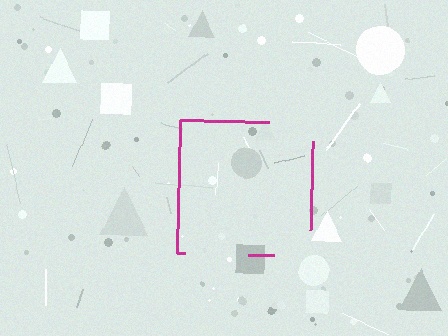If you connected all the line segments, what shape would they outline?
They would outline a square.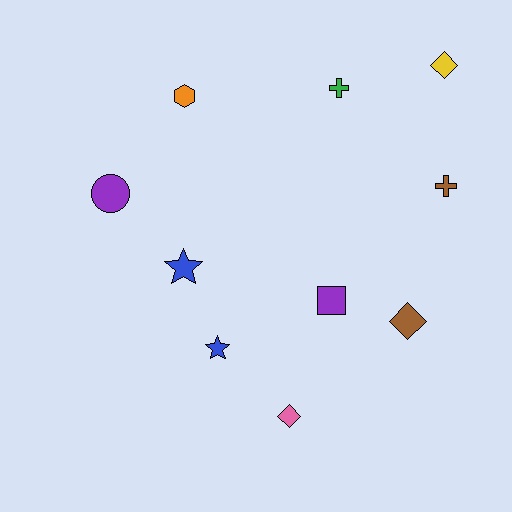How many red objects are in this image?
There are no red objects.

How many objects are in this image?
There are 10 objects.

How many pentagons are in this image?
There are no pentagons.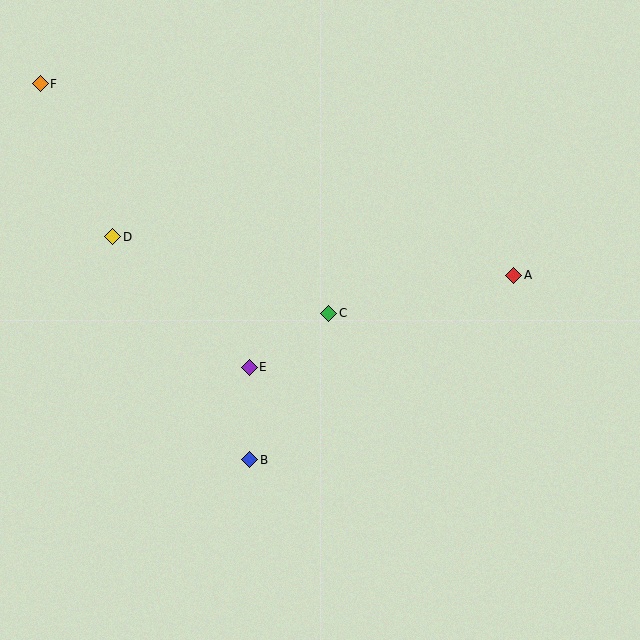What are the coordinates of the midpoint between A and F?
The midpoint between A and F is at (277, 180).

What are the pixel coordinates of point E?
Point E is at (249, 367).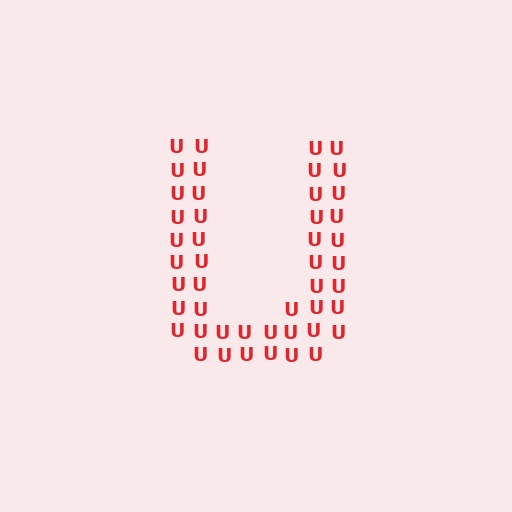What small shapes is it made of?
It is made of small letter U's.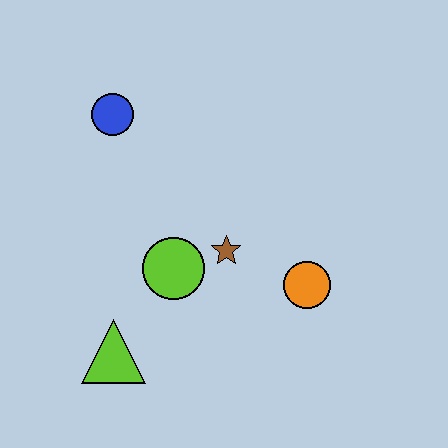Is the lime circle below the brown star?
Yes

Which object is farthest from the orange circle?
The blue circle is farthest from the orange circle.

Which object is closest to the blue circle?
The lime circle is closest to the blue circle.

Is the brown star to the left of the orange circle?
Yes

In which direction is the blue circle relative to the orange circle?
The blue circle is to the left of the orange circle.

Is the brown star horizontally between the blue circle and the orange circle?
Yes